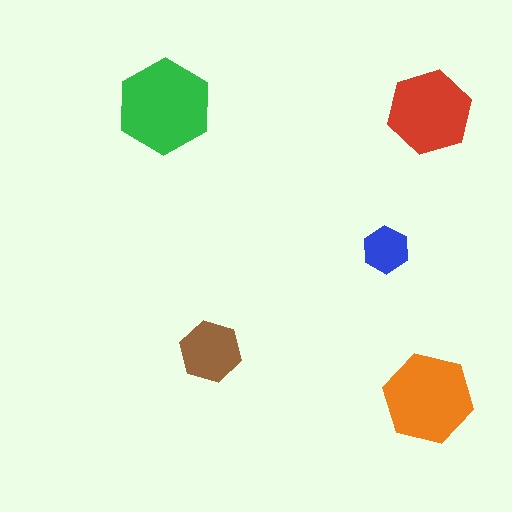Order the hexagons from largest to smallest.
the green one, the orange one, the red one, the brown one, the blue one.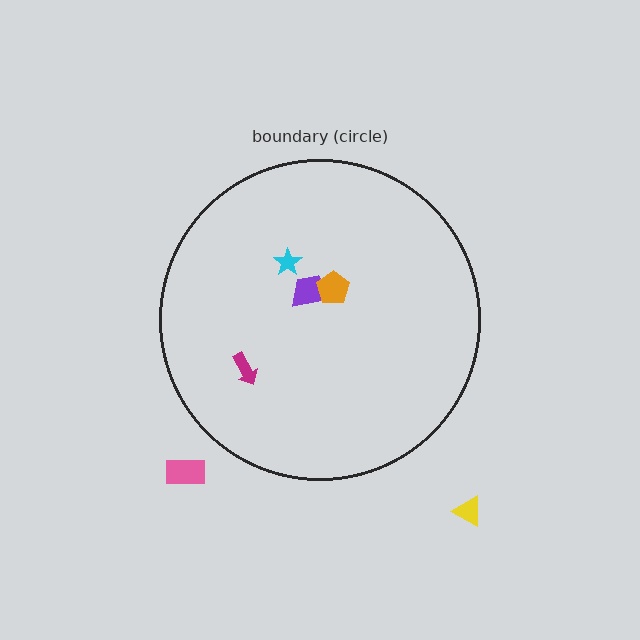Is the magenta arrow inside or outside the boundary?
Inside.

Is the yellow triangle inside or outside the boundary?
Outside.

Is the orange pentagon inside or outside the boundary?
Inside.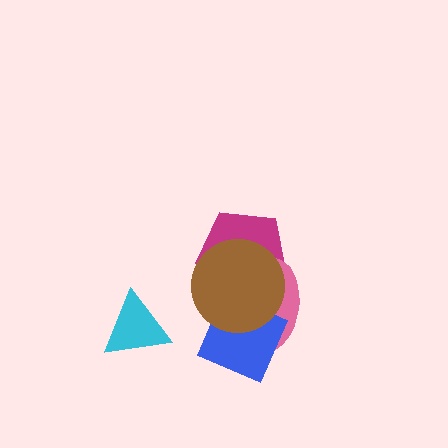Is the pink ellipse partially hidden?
Yes, it is partially covered by another shape.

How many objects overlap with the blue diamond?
3 objects overlap with the blue diamond.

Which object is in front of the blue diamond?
The brown circle is in front of the blue diamond.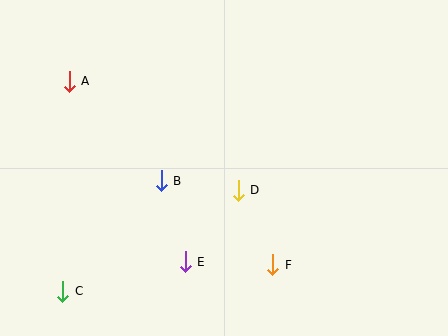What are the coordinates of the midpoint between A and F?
The midpoint between A and F is at (171, 173).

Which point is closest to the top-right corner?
Point D is closest to the top-right corner.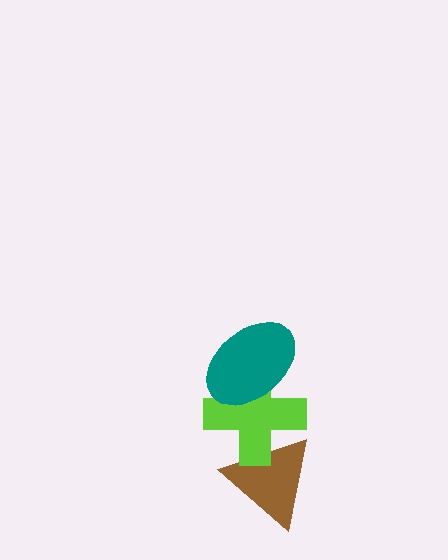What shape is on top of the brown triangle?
The lime cross is on top of the brown triangle.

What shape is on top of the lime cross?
The teal ellipse is on top of the lime cross.